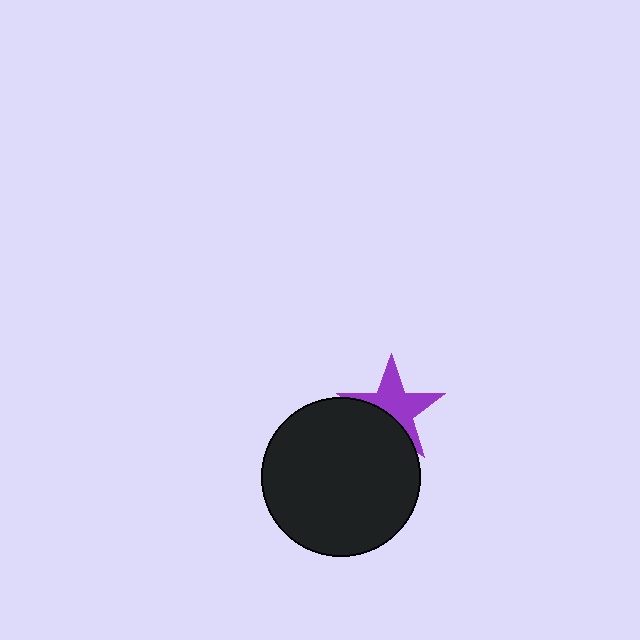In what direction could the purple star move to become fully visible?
The purple star could move up. That would shift it out from behind the black circle entirely.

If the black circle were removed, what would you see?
You would see the complete purple star.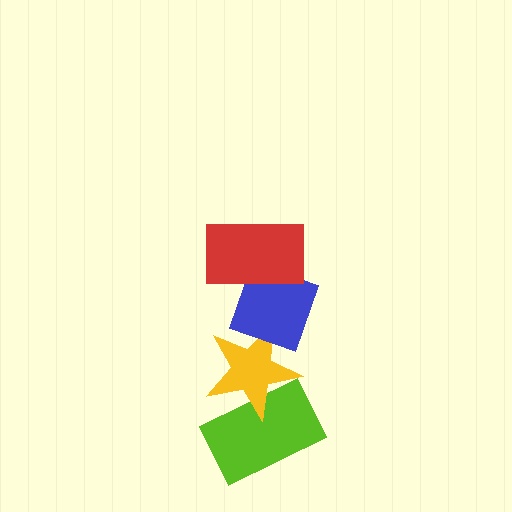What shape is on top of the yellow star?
The blue diamond is on top of the yellow star.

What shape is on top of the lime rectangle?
The yellow star is on top of the lime rectangle.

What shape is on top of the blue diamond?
The red rectangle is on top of the blue diamond.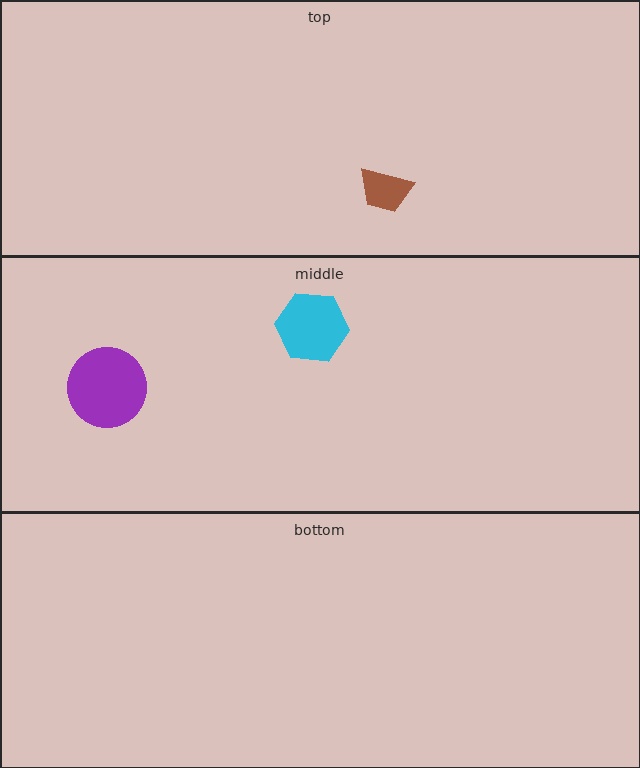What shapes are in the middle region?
The cyan hexagon, the purple circle.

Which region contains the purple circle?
The middle region.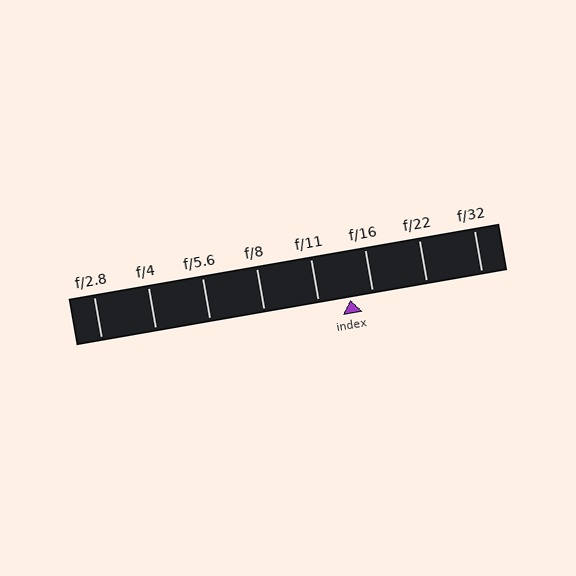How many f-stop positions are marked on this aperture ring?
There are 8 f-stop positions marked.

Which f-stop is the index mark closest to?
The index mark is closest to f/16.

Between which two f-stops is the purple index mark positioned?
The index mark is between f/11 and f/16.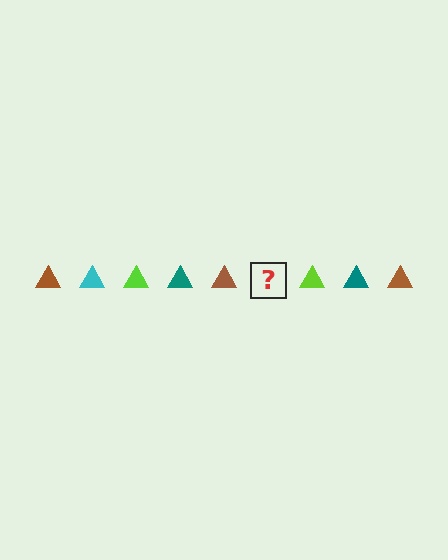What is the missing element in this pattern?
The missing element is a cyan triangle.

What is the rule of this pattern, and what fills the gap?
The rule is that the pattern cycles through brown, cyan, lime, teal triangles. The gap should be filled with a cyan triangle.